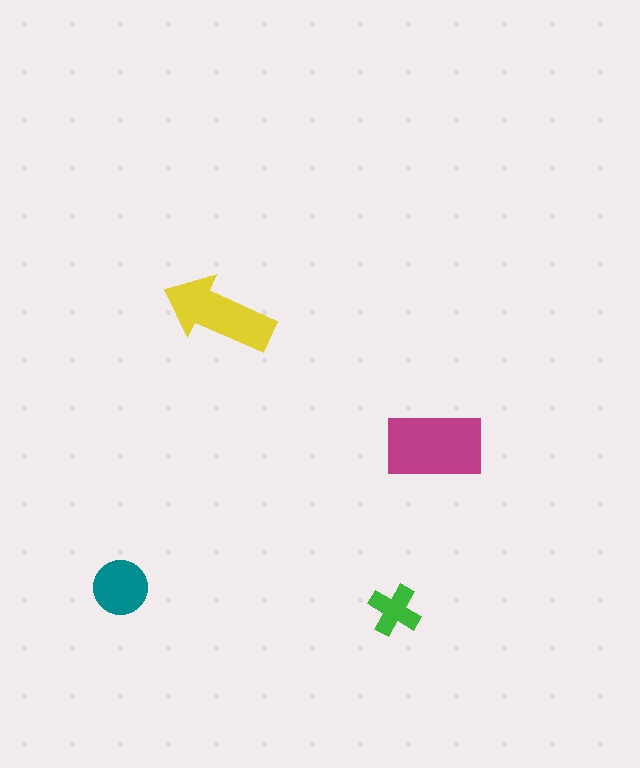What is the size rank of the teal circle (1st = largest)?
3rd.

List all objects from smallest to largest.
The green cross, the teal circle, the yellow arrow, the magenta rectangle.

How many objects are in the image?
There are 4 objects in the image.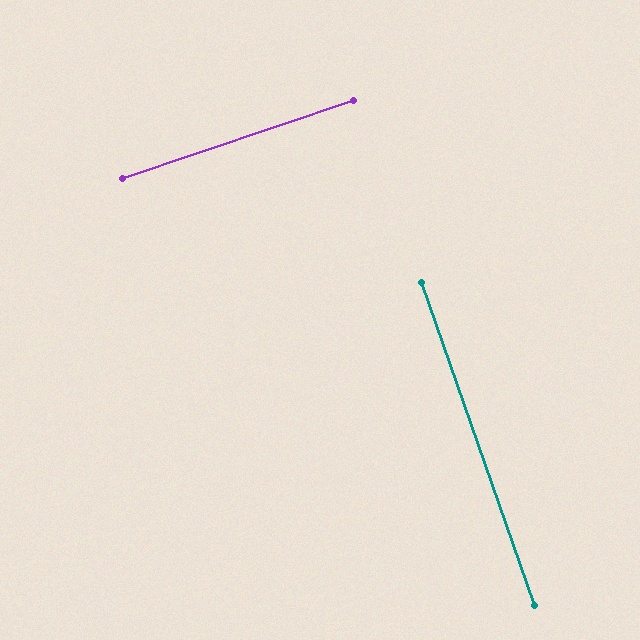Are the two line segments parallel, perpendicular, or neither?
Perpendicular — they meet at approximately 89°.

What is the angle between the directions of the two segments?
Approximately 89 degrees.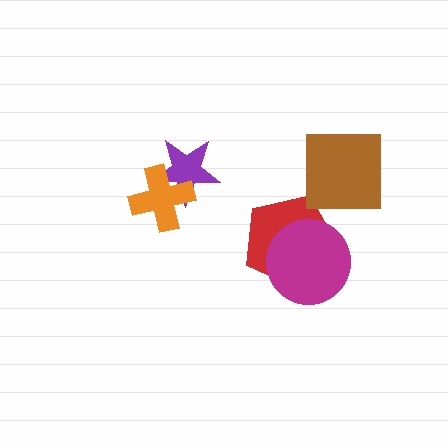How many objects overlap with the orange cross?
1 object overlaps with the orange cross.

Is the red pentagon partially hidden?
Yes, it is partially covered by another shape.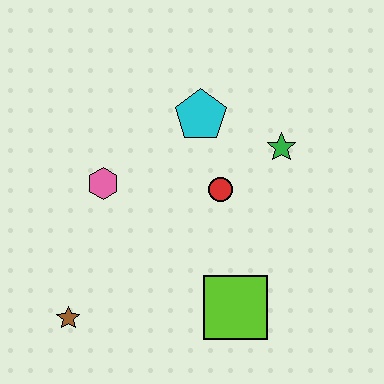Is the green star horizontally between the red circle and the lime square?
No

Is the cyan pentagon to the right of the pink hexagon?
Yes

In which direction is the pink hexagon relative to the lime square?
The pink hexagon is to the left of the lime square.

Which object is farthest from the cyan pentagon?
The brown star is farthest from the cyan pentagon.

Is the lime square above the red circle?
No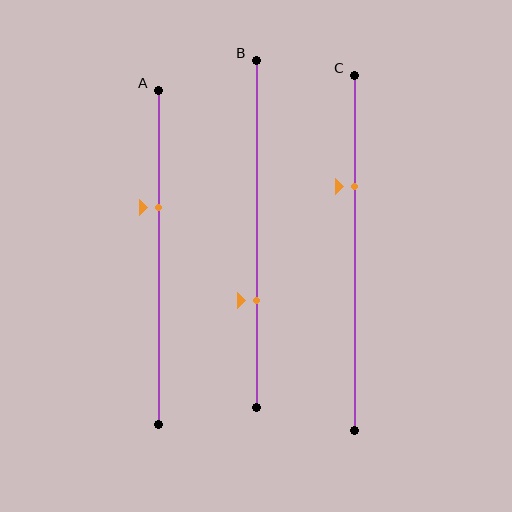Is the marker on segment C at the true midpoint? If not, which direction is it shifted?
No, the marker on segment C is shifted upward by about 19% of the segment length.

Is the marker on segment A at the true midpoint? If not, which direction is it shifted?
No, the marker on segment A is shifted upward by about 15% of the segment length.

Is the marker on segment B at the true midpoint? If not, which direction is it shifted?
No, the marker on segment B is shifted downward by about 19% of the segment length.